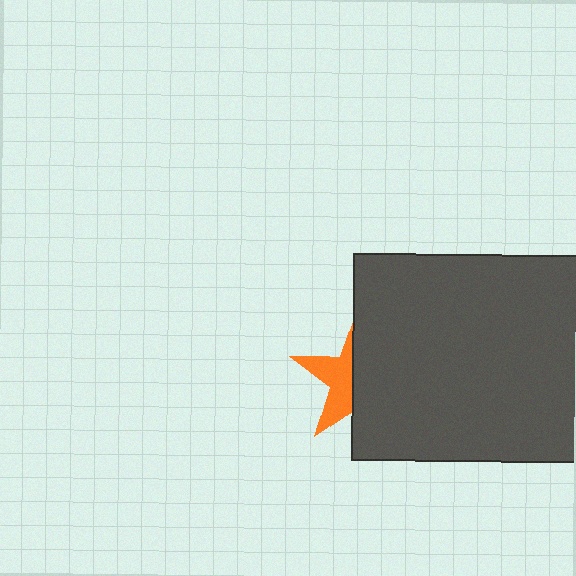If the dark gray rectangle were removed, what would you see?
You would see the complete orange star.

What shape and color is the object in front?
The object in front is a dark gray rectangle.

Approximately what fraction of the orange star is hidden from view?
Roughly 58% of the orange star is hidden behind the dark gray rectangle.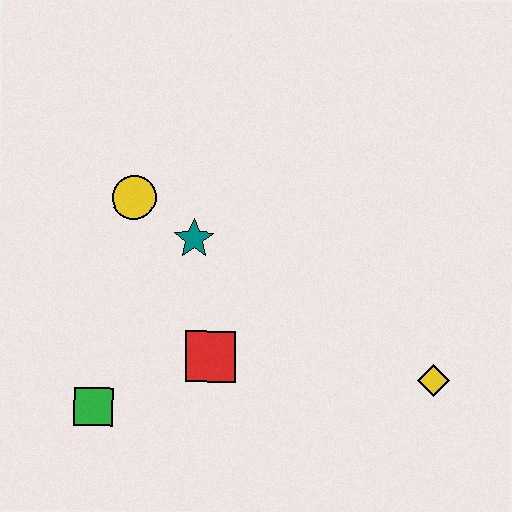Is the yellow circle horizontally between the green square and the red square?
Yes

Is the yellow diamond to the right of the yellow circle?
Yes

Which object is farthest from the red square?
The yellow diamond is farthest from the red square.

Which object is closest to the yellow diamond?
The red square is closest to the yellow diamond.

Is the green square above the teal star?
No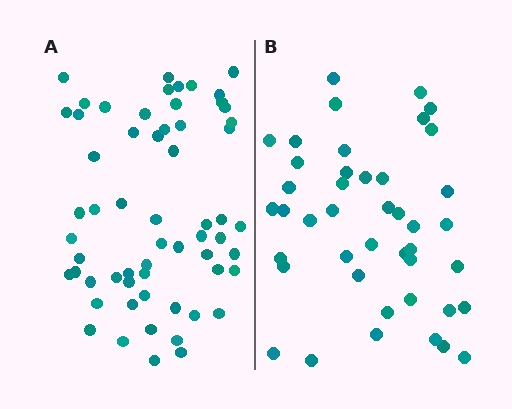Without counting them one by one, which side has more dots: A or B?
Region A (the left region) has more dots.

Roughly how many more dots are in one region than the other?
Region A has approximately 15 more dots than region B.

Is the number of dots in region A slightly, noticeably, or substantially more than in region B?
Region A has noticeably more, but not dramatically so. The ratio is roughly 1.4 to 1.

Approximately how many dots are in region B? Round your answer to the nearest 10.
About 40 dots. (The exact count is 43, which rounds to 40.)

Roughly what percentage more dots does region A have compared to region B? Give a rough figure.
About 40% more.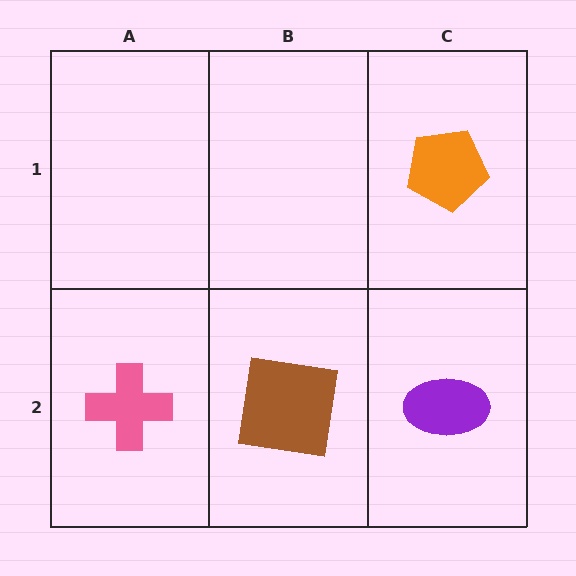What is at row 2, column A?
A pink cross.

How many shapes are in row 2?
3 shapes.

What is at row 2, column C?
A purple ellipse.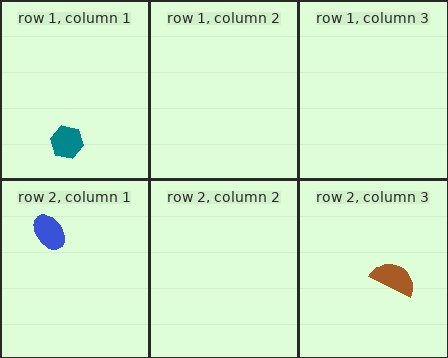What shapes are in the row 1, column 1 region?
The teal hexagon.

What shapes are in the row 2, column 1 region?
The blue ellipse.